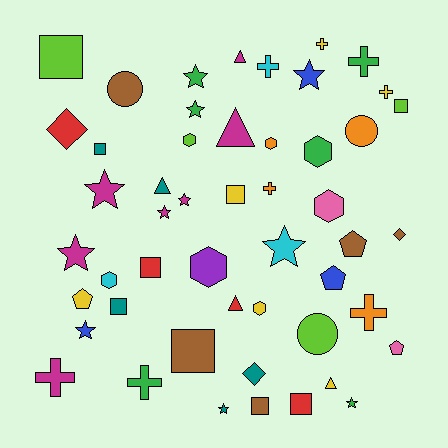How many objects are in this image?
There are 50 objects.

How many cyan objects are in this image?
There are 3 cyan objects.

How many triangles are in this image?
There are 5 triangles.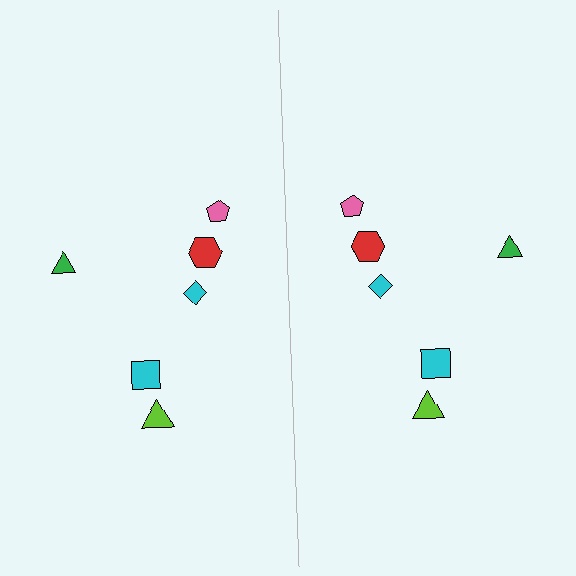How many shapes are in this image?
There are 12 shapes in this image.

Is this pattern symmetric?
Yes, this pattern has bilateral (reflection) symmetry.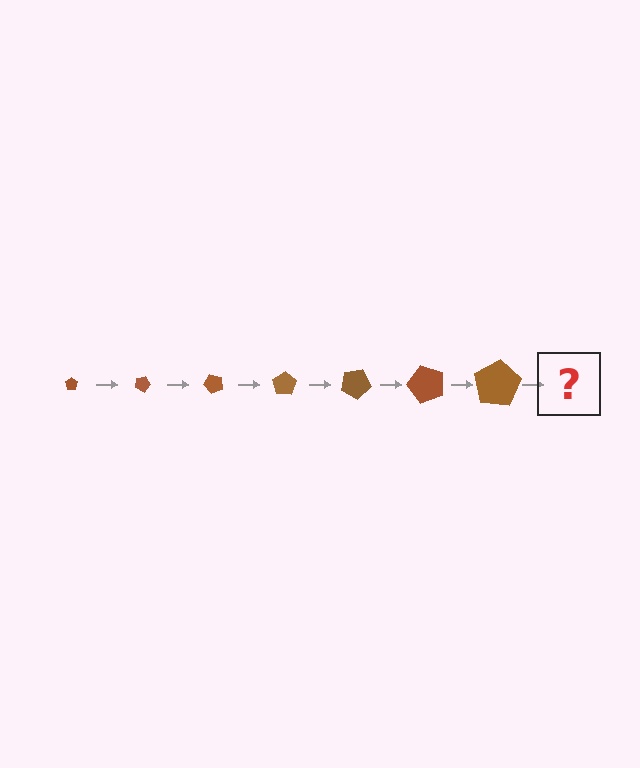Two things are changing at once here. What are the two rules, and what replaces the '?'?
The two rules are that the pentagon grows larger each step and it rotates 25 degrees each step. The '?' should be a pentagon, larger than the previous one and rotated 175 degrees from the start.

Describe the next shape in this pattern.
It should be a pentagon, larger than the previous one and rotated 175 degrees from the start.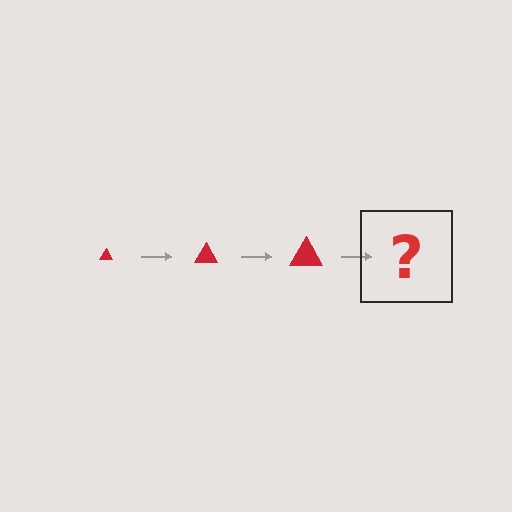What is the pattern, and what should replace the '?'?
The pattern is that the triangle gets progressively larger each step. The '?' should be a red triangle, larger than the previous one.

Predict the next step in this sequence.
The next step is a red triangle, larger than the previous one.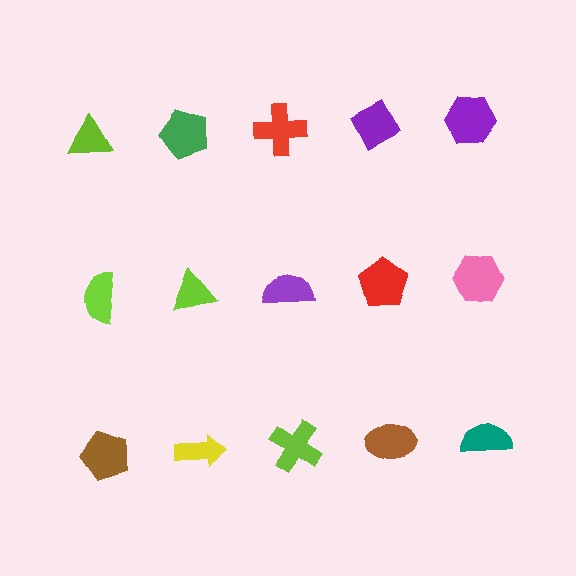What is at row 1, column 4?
A purple diamond.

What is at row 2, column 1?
A lime semicircle.